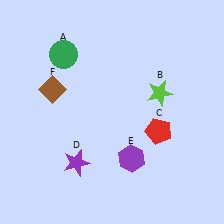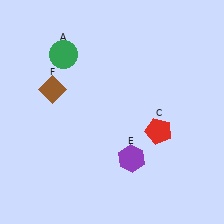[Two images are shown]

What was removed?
The lime star (B), the purple star (D) were removed in Image 2.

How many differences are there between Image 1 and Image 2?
There are 2 differences between the two images.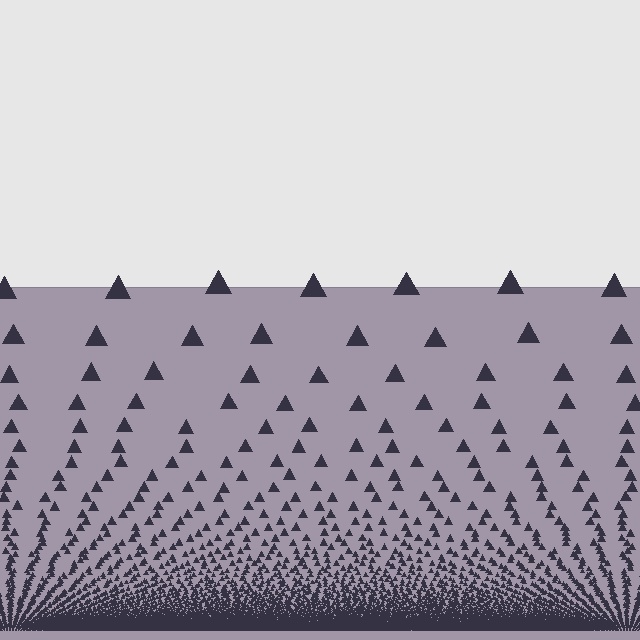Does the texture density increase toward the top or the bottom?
Density increases toward the bottom.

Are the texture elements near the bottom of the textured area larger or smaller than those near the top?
Smaller. The gradient is inverted — elements near the bottom are smaller and denser.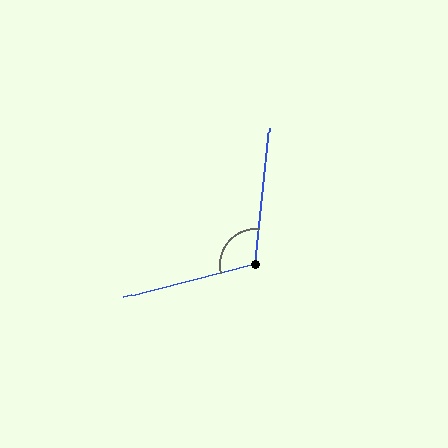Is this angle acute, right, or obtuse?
It is obtuse.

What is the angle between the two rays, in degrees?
Approximately 110 degrees.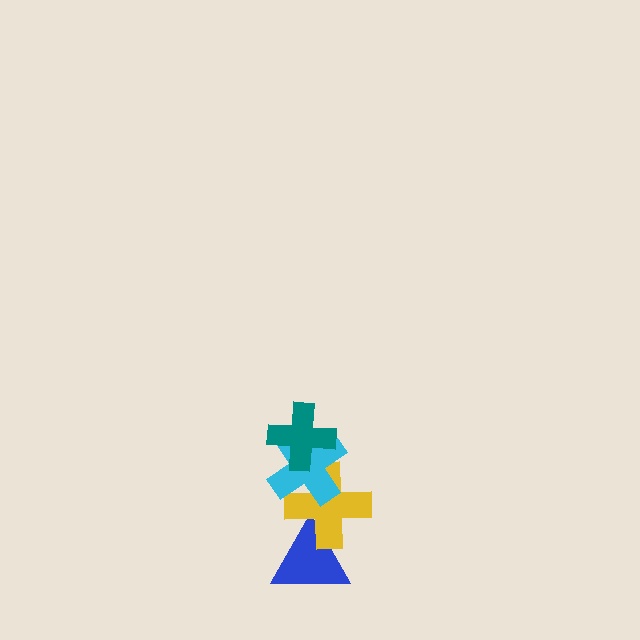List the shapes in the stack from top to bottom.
From top to bottom: the teal cross, the cyan cross, the yellow cross, the blue triangle.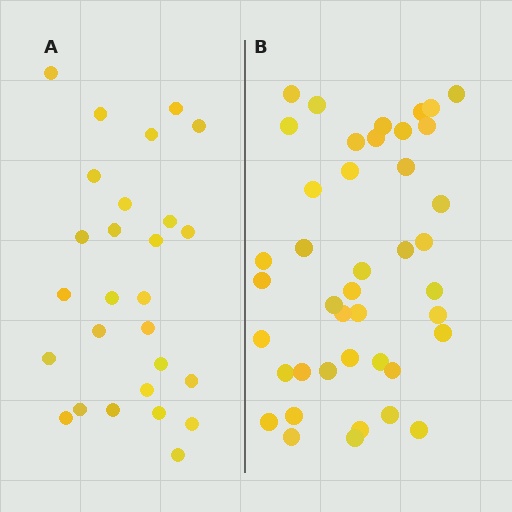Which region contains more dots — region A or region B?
Region B (the right region) has more dots.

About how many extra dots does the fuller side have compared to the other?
Region B has approximately 15 more dots than region A.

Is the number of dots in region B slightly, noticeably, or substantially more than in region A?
Region B has substantially more. The ratio is roughly 1.6 to 1.